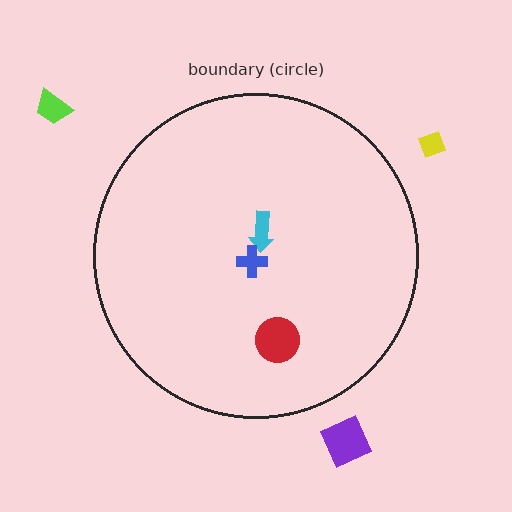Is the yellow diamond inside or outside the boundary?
Outside.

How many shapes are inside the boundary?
3 inside, 3 outside.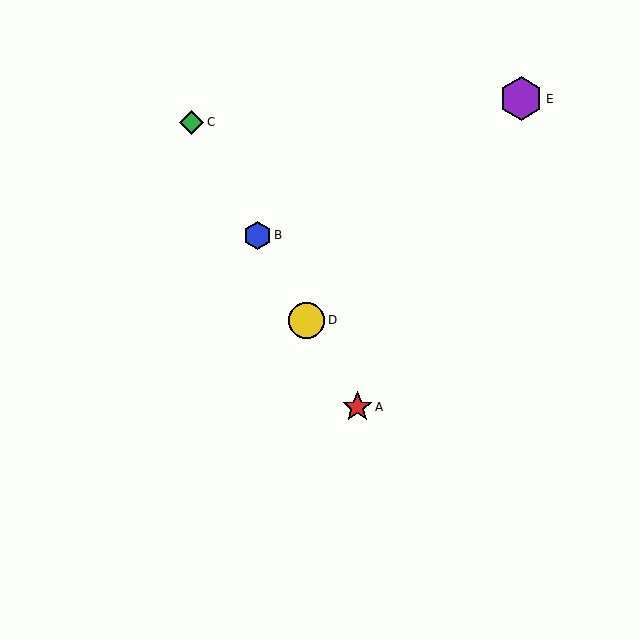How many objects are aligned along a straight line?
4 objects (A, B, C, D) are aligned along a straight line.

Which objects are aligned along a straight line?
Objects A, B, C, D are aligned along a straight line.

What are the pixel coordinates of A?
Object A is at (357, 407).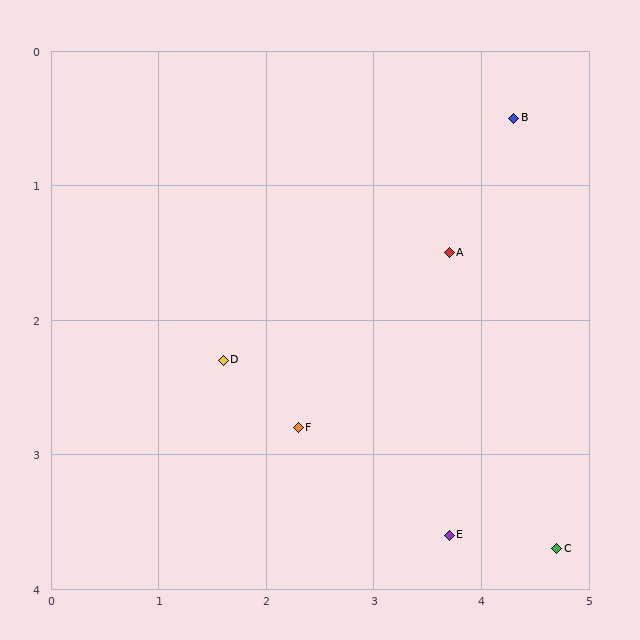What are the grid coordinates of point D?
Point D is at approximately (1.6, 2.3).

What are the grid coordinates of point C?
Point C is at approximately (4.7, 3.7).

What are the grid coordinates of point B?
Point B is at approximately (4.3, 0.5).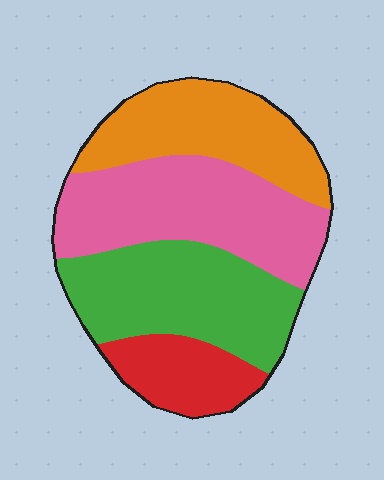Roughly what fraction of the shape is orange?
Orange takes up less than a quarter of the shape.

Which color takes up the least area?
Red, at roughly 15%.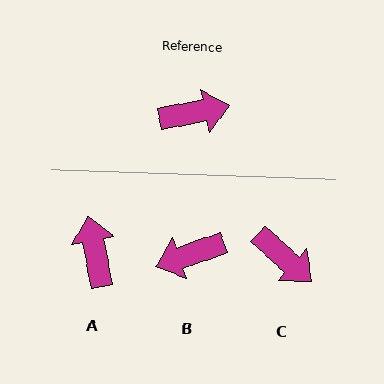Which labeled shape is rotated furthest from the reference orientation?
B, about 171 degrees away.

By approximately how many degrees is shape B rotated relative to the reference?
Approximately 171 degrees clockwise.